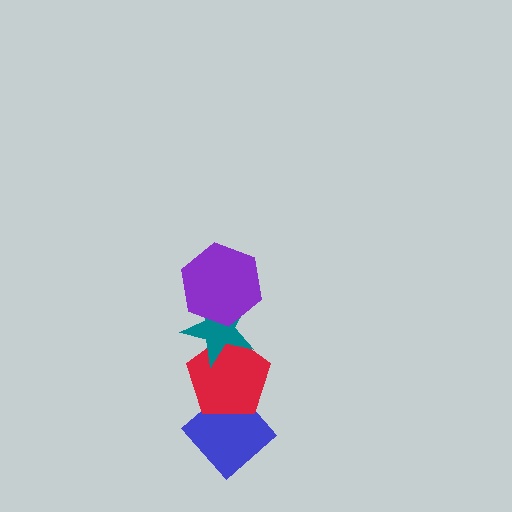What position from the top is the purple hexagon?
The purple hexagon is 1st from the top.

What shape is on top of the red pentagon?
The teal star is on top of the red pentagon.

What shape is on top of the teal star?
The purple hexagon is on top of the teal star.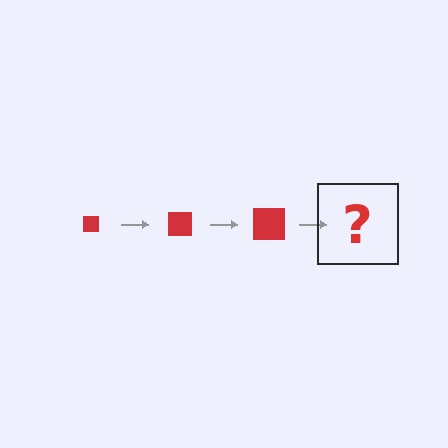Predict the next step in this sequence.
The next step is a red square, larger than the previous one.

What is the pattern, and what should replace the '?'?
The pattern is that the square gets progressively larger each step. The '?' should be a red square, larger than the previous one.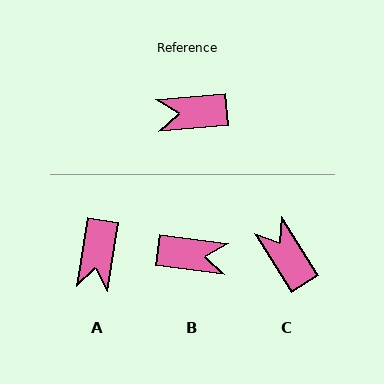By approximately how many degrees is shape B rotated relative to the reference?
Approximately 168 degrees counter-clockwise.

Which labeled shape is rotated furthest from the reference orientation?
B, about 168 degrees away.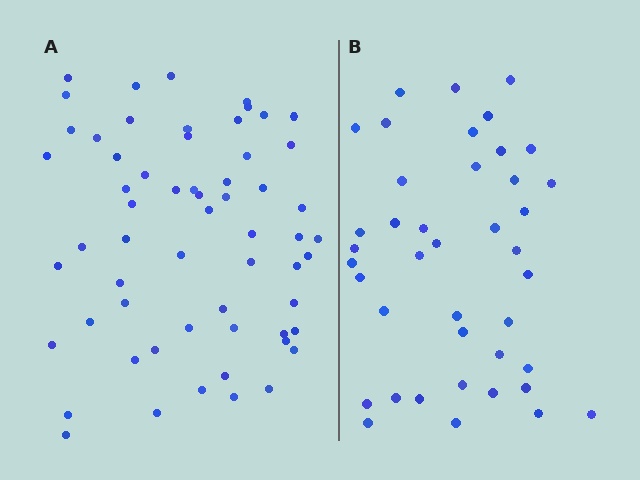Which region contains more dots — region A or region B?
Region A (the left region) has more dots.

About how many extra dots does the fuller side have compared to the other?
Region A has approximately 20 more dots than region B.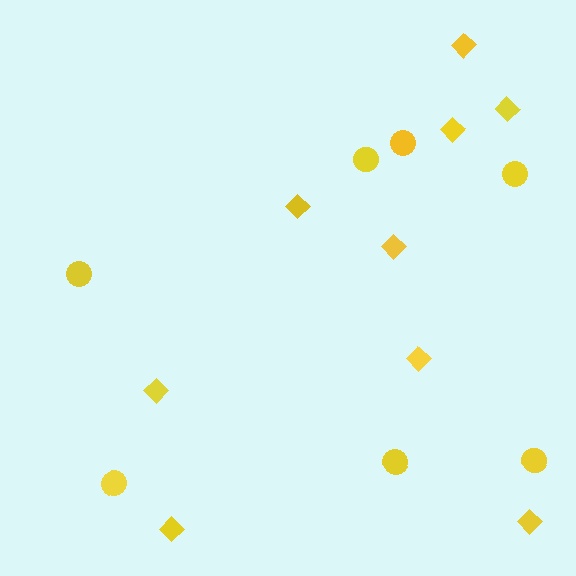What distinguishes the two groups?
There are 2 groups: one group of diamonds (9) and one group of circles (7).